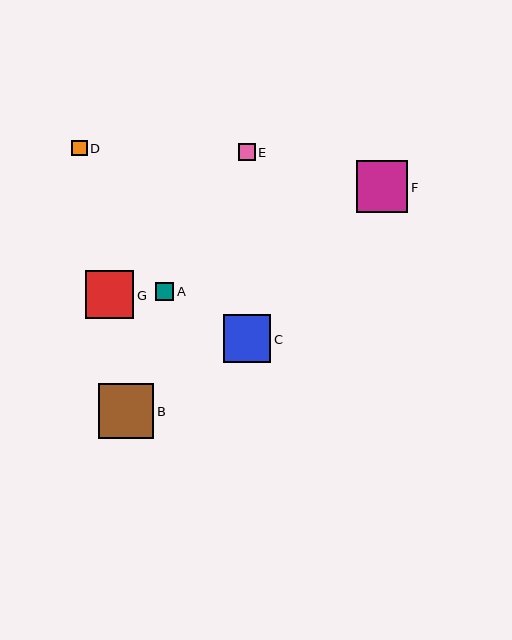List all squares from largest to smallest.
From largest to smallest: B, F, G, C, A, E, D.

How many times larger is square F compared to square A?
Square F is approximately 2.9 times the size of square A.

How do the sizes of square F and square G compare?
Square F and square G are approximately the same size.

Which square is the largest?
Square B is the largest with a size of approximately 55 pixels.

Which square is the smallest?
Square D is the smallest with a size of approximately 15 pixels.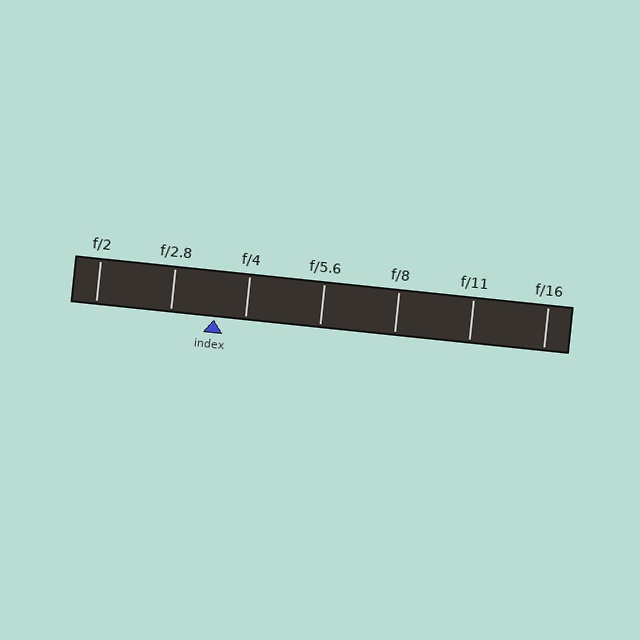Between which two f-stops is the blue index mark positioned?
The index mark is between f/2.8 and f/4.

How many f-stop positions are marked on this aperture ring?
There are 7 f-stop positions marked.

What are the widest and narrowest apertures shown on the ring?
The widest aperture shown is f/2 and the narrowest is f/16.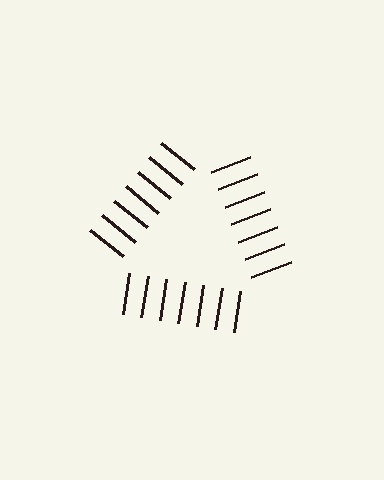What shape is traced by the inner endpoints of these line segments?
An illusory triangle — the line segments terminate on its edges but no continuous stroke is drawn.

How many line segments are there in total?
21 — 7 along each of the 3 edges.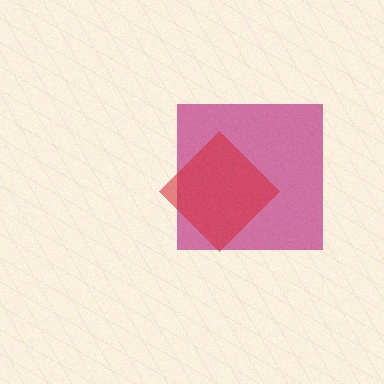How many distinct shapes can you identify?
There are 2 distinct shapes: a magenta square, a red diamond.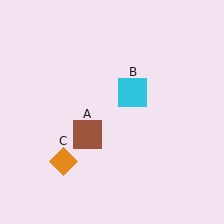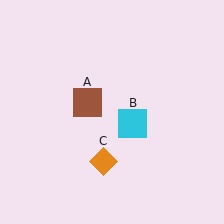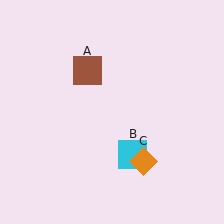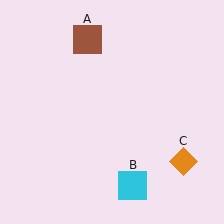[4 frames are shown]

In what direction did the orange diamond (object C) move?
The orange diamond (object C) moved right.